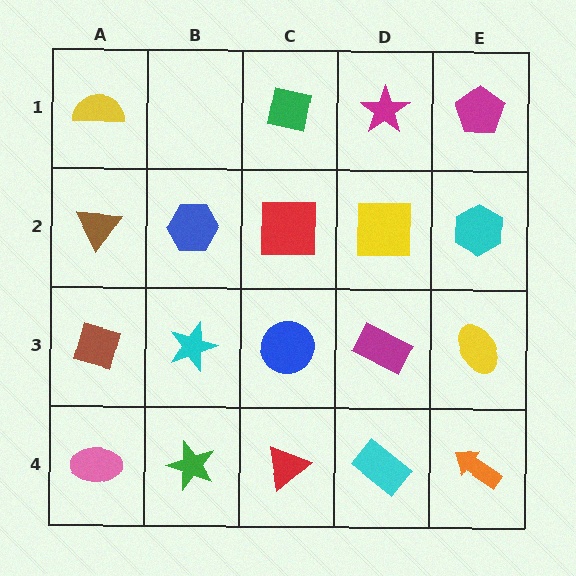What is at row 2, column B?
A blue hexagon.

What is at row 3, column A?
A brown diamond.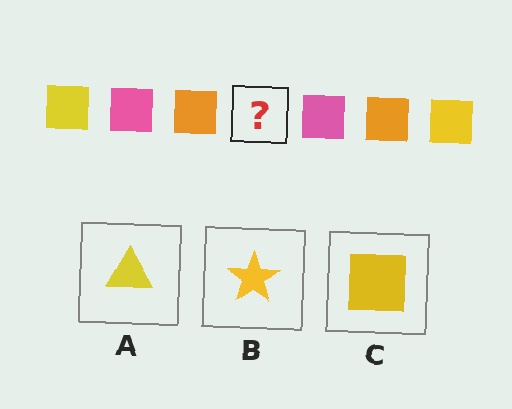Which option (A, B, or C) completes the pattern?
C.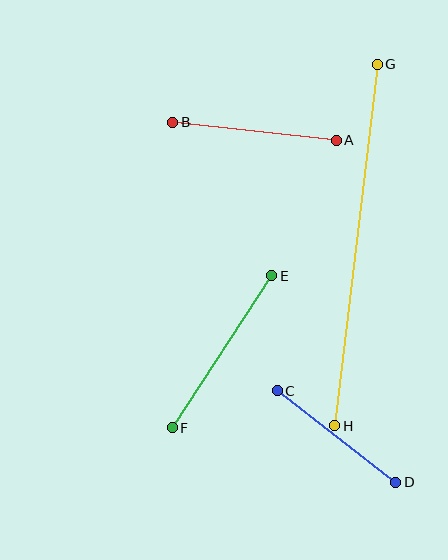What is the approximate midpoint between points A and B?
The midpoint is at approximately (255, 131) pixels.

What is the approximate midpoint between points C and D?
The midpoint is at approximately (336, 437) pixels.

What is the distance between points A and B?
The distance is approximately 165 pixels.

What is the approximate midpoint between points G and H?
The midpoint is at approximately (356, 245) pixels.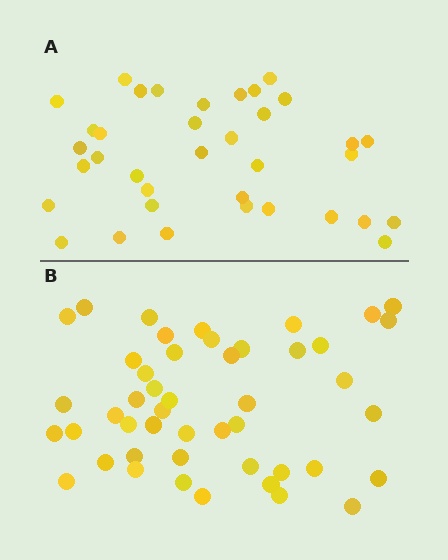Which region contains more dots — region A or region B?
Region B (the bottom region) has more dots.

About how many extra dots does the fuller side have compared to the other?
Region B has roughly 12 or so more dots than region A.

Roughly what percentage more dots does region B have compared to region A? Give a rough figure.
About 30% more.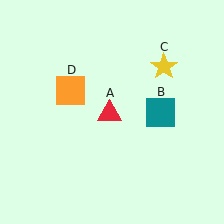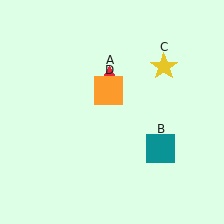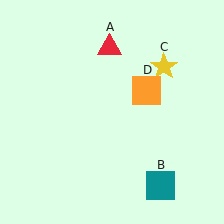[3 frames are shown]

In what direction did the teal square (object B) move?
The teal square (object B) moved down.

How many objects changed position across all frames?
3 objects changed position: red triangle (object A), teal square (object B), orange square (object D).